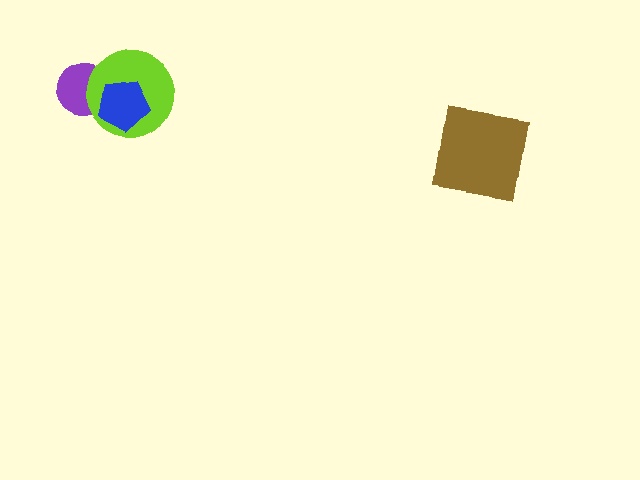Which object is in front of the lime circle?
The blue pentagon is in front of the lime circle.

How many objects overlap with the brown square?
0 objects overlap with the brown square.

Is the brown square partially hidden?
No, no other shape covers it.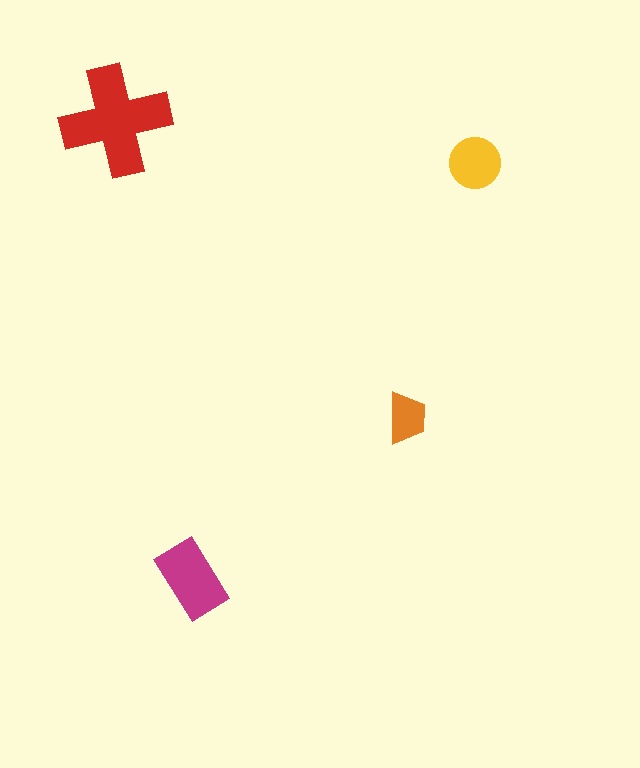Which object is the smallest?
The orange trapezoid.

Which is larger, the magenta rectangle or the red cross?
The red cross.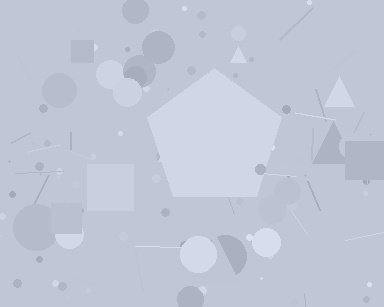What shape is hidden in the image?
A pentagon is hidden in the image.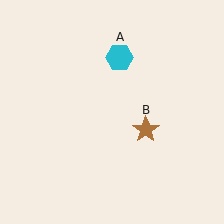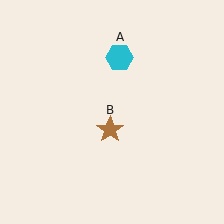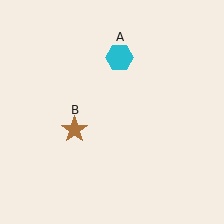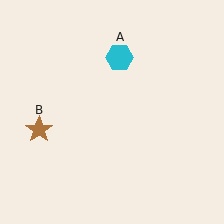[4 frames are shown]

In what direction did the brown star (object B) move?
The brown star (object B) moved left.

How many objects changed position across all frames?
1 object changed position: brown star (object B).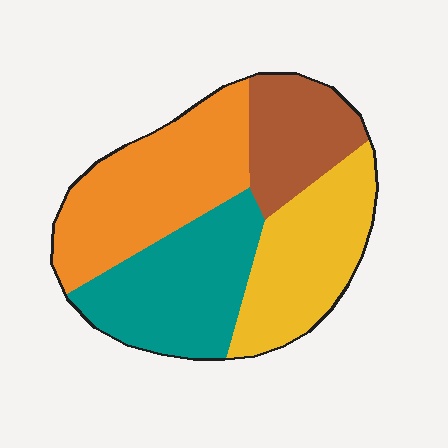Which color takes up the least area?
Brown, at roughly 15%.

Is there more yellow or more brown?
Yellow.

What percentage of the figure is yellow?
Yellow covers about 25% of the figure.